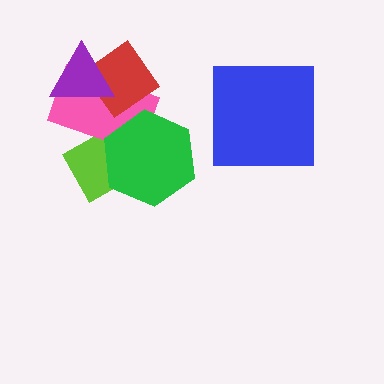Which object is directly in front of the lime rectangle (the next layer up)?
The pink rectangle is directly in front of the lime rectangle.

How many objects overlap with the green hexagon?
2 objects overlap with the green hexagon.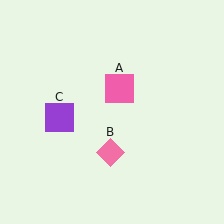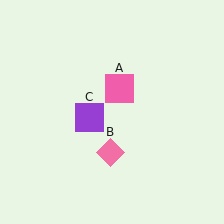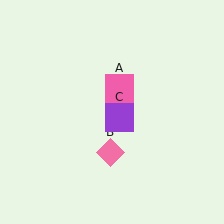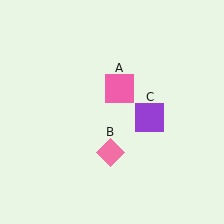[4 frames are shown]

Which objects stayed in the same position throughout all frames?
Pink square (object A) and pink diamond (object B) remained stationary.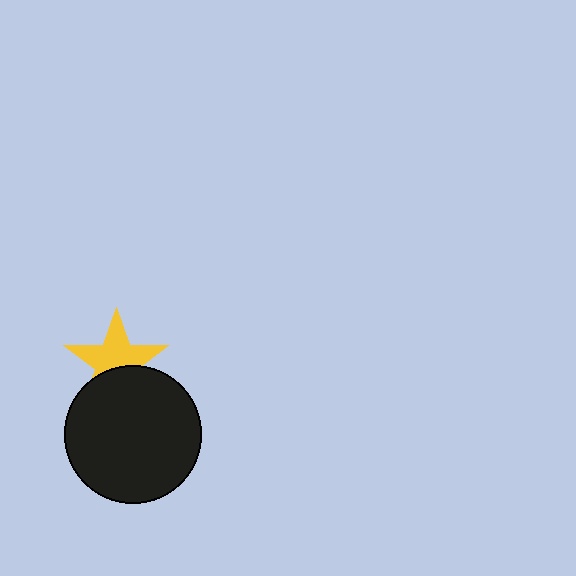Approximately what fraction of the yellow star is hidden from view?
Roughly 38% of the yellow star is hidden behind the black circle.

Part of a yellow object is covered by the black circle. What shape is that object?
It is a star.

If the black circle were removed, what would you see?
You would see the complete yellow star.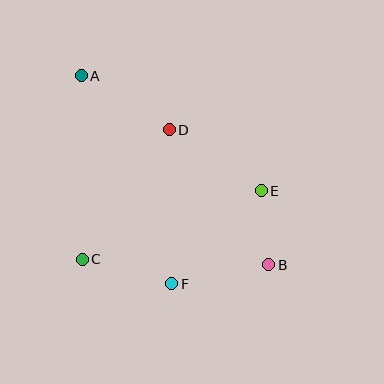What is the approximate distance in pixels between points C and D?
The distance between C and D is approximately 156 pixels.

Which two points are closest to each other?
Points B and E are closest to each other.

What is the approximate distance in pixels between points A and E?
The distance between A and E is approximately 214 pixels.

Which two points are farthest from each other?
Points A and B are farthest from each other.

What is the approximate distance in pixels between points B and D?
The distance between B and D is approximately 167 pixels.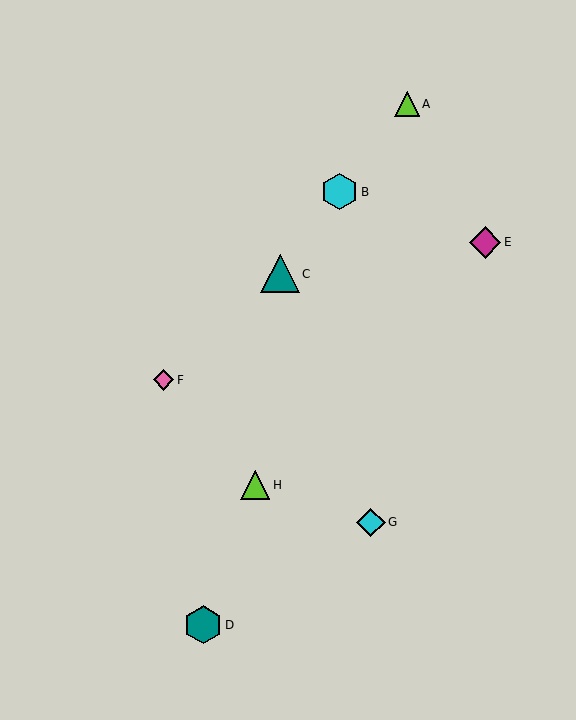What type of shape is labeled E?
Shape E is a magenta diamond.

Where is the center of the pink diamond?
The center of the pink diamond is at (163, 380).